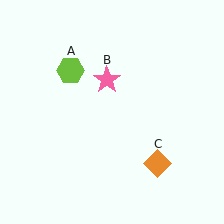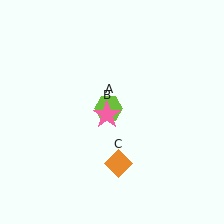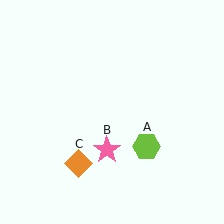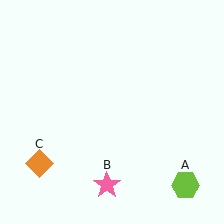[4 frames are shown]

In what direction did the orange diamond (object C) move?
The orange diamond (object C) moved left.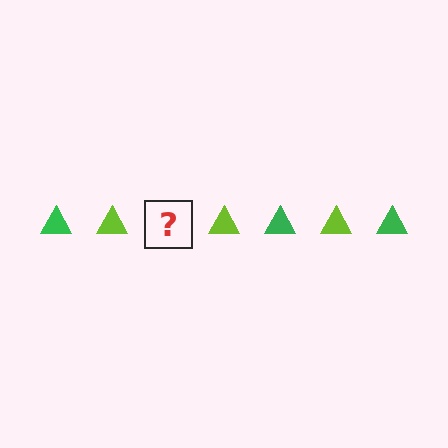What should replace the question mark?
The question mark should be replaced with a green triangle.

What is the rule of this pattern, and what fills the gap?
The rule is that the pattern cycles through green, lime triangles. The gap should be filled with a green triangle.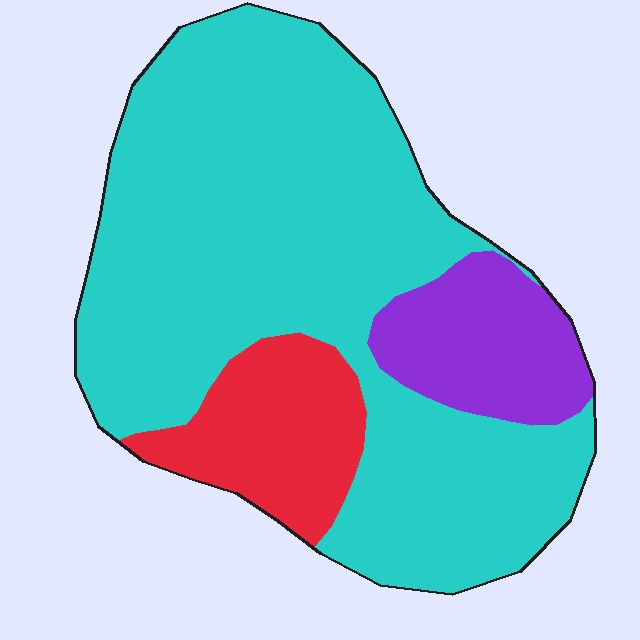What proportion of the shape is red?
Red takes up less than a sixth of the shape.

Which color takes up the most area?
Cyan, at roughly 75%.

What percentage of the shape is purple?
Purple covers 13% of the shape.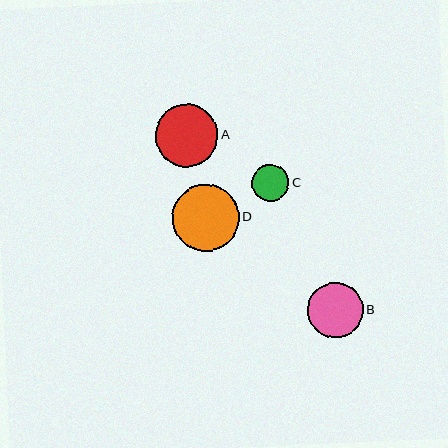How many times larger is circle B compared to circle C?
Circle B is approximately 1.5 times the size of circle C.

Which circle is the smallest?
Circle C is the smallest with a size of approximately 37 pixels.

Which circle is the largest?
Circle D is the largest with a size of approximately 67 pixels.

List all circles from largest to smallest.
From largest to smallest: D, A, B, C.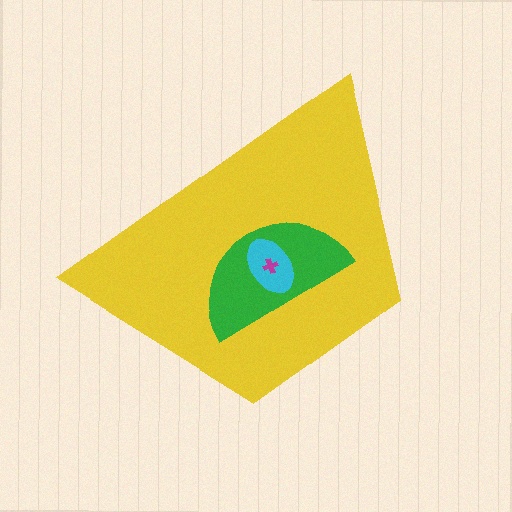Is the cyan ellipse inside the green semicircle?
Yes.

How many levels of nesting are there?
4.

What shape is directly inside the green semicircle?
The cyan ellipse.